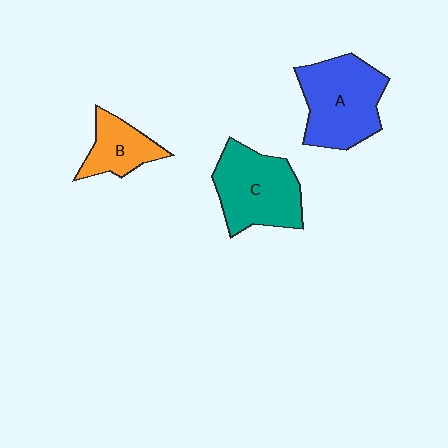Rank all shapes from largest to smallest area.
From largest to smallest: A (blue), C (teal), B (orange).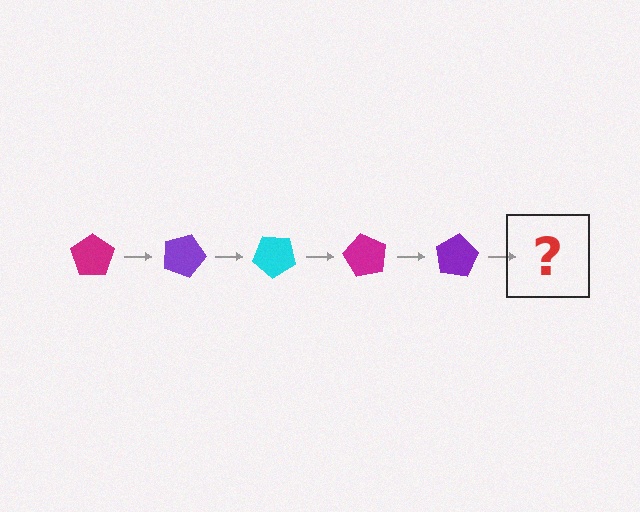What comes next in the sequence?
The next element should be a cyan pentagon, rotated 100 degrees from the start.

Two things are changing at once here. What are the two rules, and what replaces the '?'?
The two rules are that it rotates 20 degrees each step and the color cycles through magenta, purple, and cyan. The '?' should be a cyan pentagon, rotated 100 degrees from the start.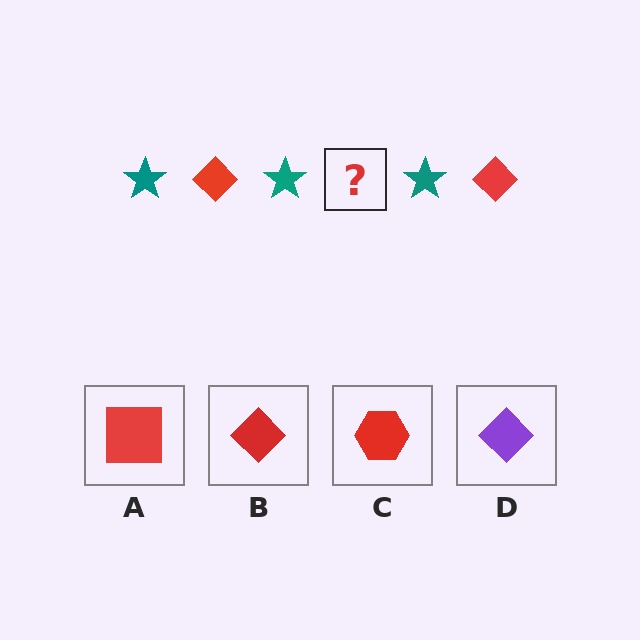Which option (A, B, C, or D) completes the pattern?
B.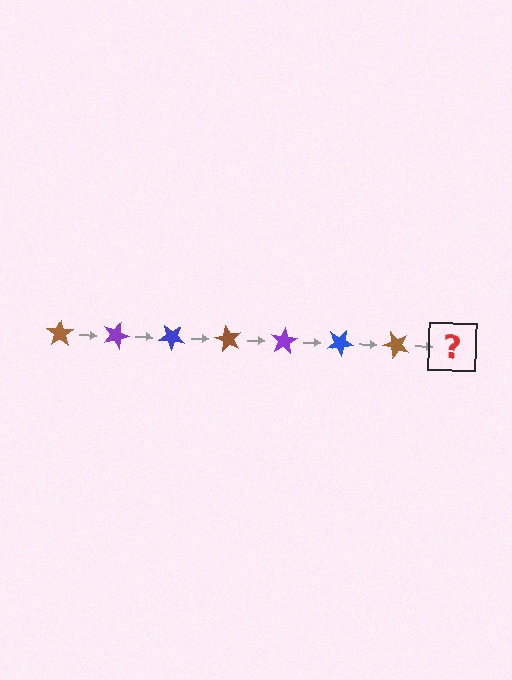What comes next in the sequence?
The next element should be a purple star, rotated 140 degrees from the start.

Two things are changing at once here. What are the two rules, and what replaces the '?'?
The two rules are that it rotates 20 degrees each step and the color cycles through brown, purple, and blue. The '?' should be a purple star, rotated 140 degrees from the start.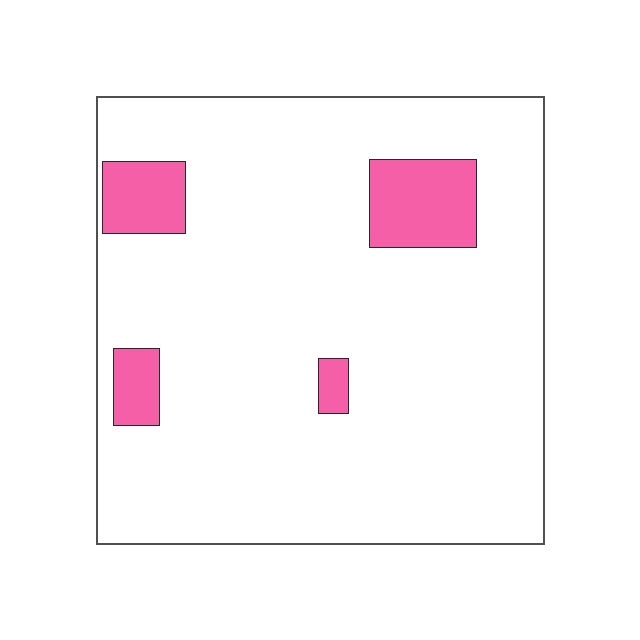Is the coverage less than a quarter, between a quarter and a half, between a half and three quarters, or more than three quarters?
Less than a quarter.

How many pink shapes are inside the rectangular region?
4.